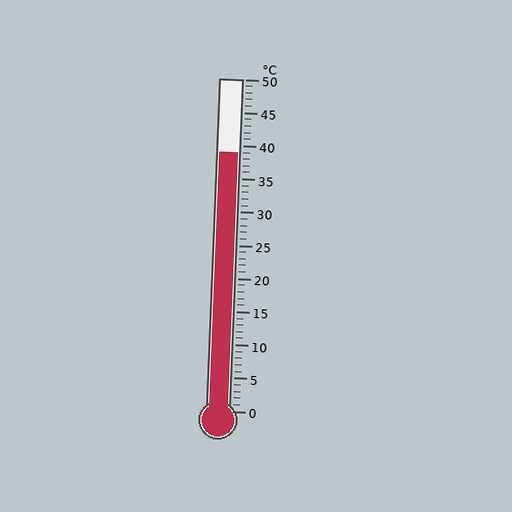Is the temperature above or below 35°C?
The temperature is above 35°C.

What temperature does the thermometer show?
The thermometer shows approximately 39°C.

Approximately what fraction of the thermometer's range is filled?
The thermometer is filled to approximately 80% of its range.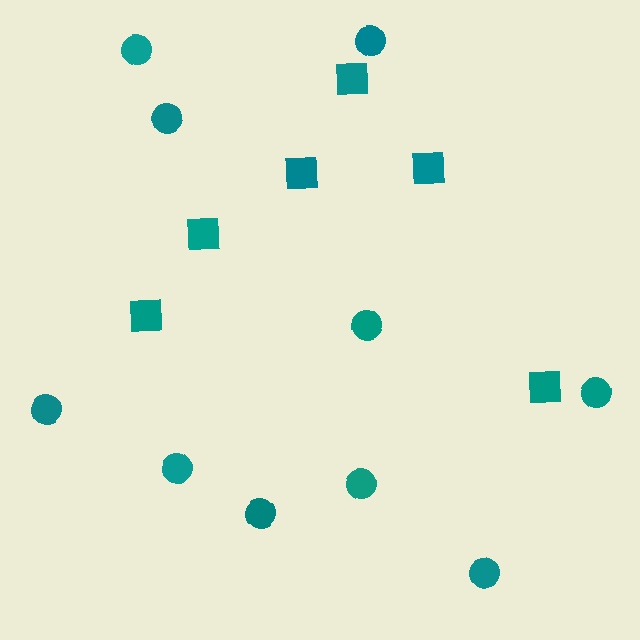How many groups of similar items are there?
There are 2 groups: one group of circles (10) and one group of squares (6).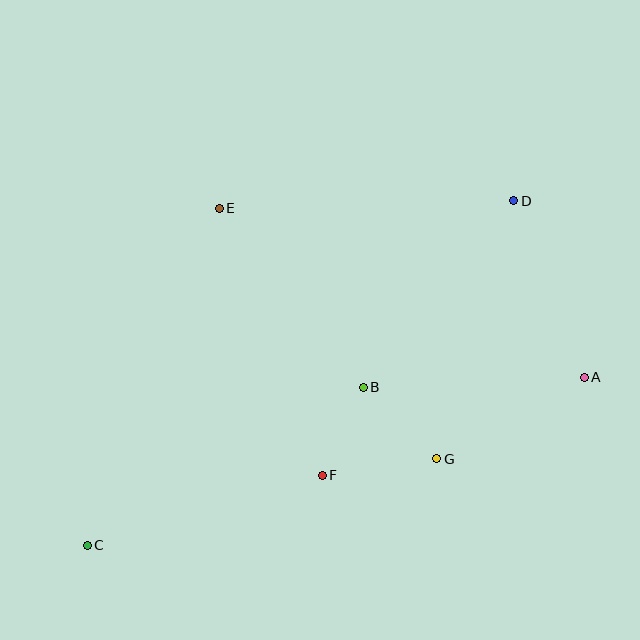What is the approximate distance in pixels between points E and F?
The distance between E and F is approximately 286 pixels.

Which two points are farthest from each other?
Points C and D are farthest from each other.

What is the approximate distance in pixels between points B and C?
The distance between B and C is approximately 318 pixels.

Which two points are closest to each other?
Points B and F are closest to each other.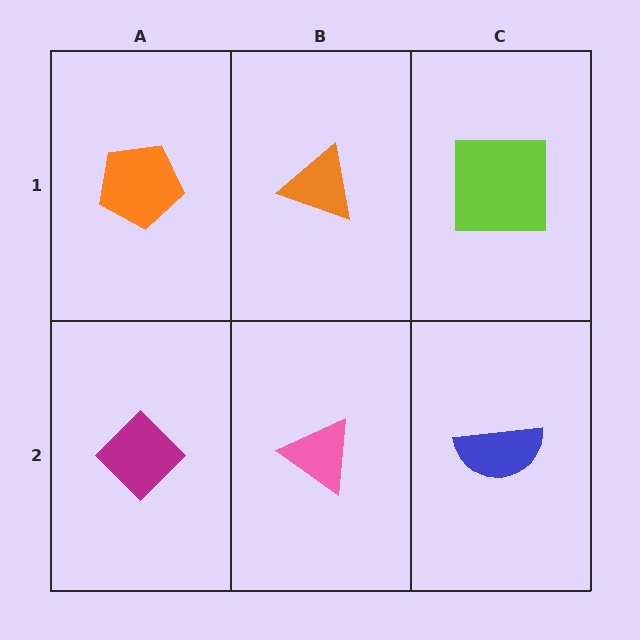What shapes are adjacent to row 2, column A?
An orange pentagon (row 1, column A), a pink triangle (row 2, column B).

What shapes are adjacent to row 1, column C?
A blue semicircle (row 2, column C), an orange triangle (row 1, column B).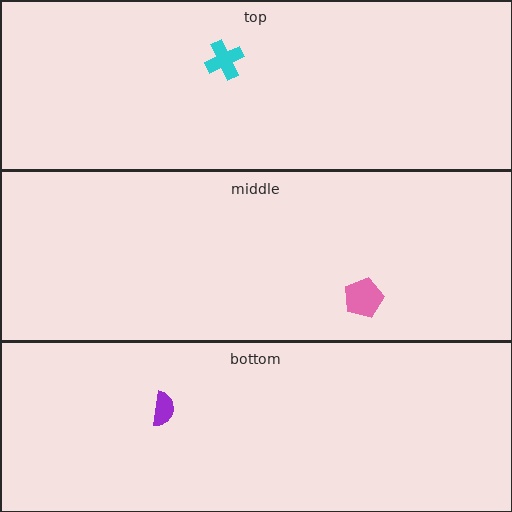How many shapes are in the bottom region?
1.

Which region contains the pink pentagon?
The middle region.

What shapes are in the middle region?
The pink pentagon.